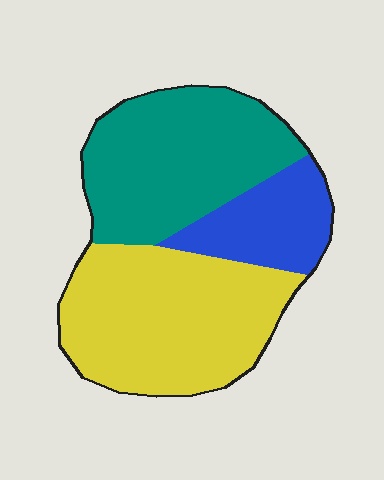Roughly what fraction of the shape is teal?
Teal takes up about three eighths (3/8) of the shape.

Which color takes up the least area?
Blue, at roughly 20%.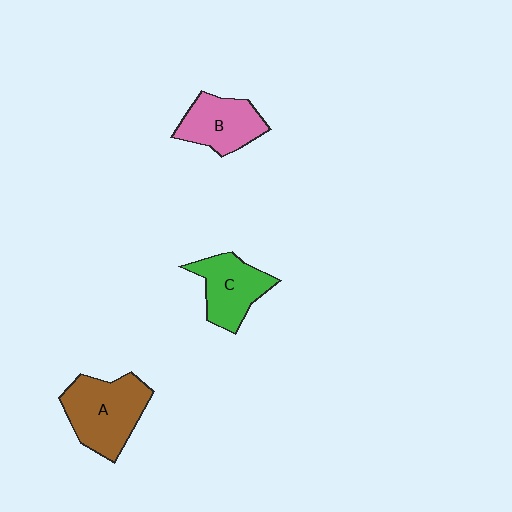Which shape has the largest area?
Shape A (brown).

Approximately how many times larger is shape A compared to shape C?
Approximately 1.3 times.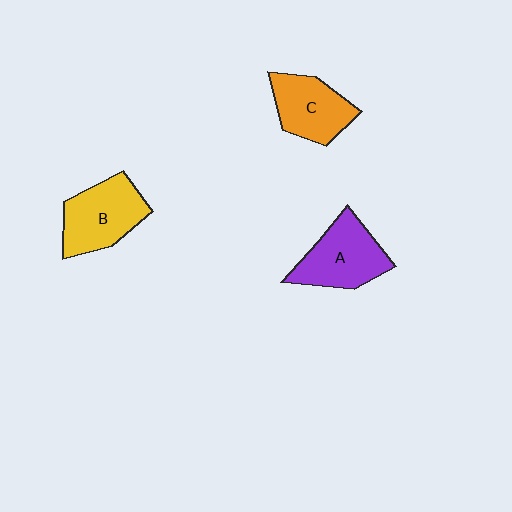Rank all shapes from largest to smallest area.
From largest to smallest: A (purple), B (yellow), C (orange).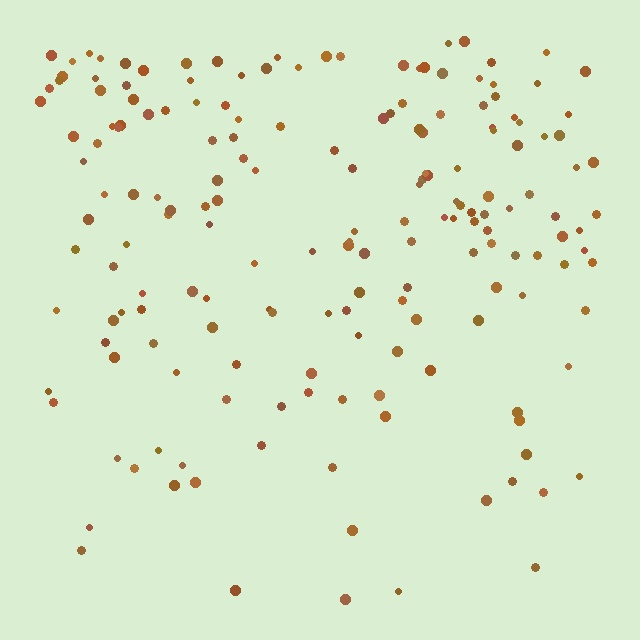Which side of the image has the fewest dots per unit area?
The bottom.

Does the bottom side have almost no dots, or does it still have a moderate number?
Still a moderate number, just noticeably fewer than the top.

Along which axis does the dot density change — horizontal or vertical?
Vertical.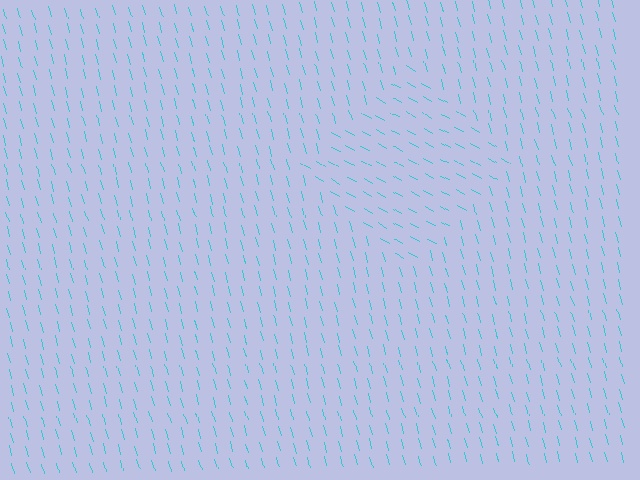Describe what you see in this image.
The image is filled with small cyan line segments. A diamond region in the image has lines oriented differently from the surrounding lines, creating a visible texture boundary.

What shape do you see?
I see a diamond.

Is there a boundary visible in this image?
Yes, there is a texture boundary formed by a change in line orientation.